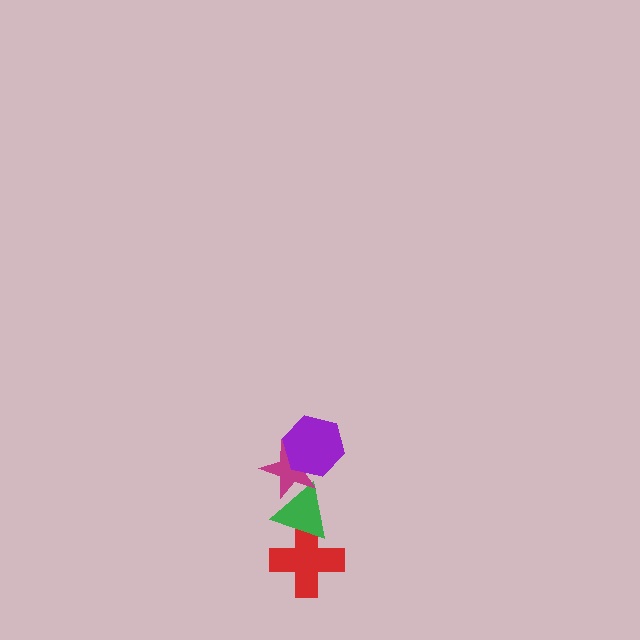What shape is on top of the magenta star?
The purple hexagon is on top of the magenta star.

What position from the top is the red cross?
The red cross is 4th from the top.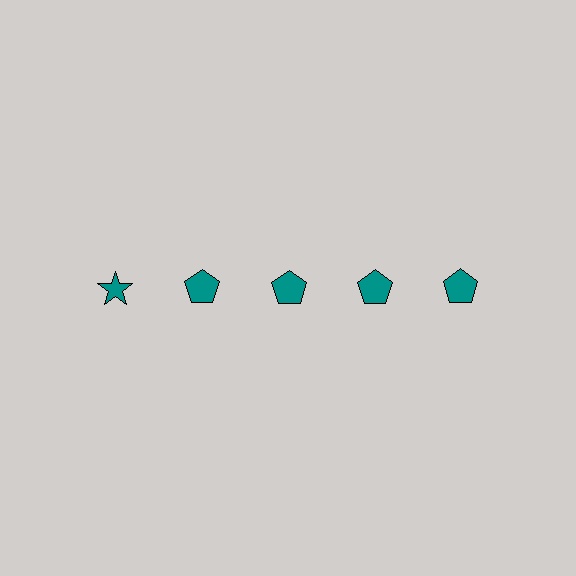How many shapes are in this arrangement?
There are 5 shapes arranged in a grid pattern.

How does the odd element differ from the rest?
It has a different shape: star instead of pentagon.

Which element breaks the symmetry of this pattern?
The teal star in the top row, leftmost column breaks the symmetry. All other shapes are teal pentagons.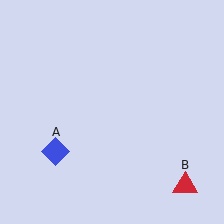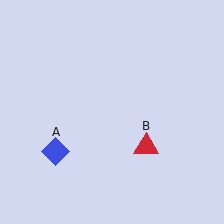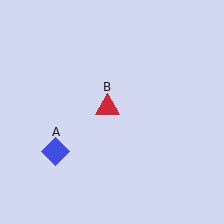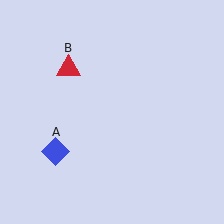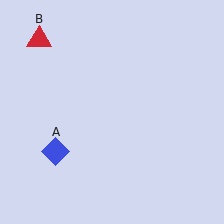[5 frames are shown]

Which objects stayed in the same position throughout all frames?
Blue diamond (object A) remained stationary.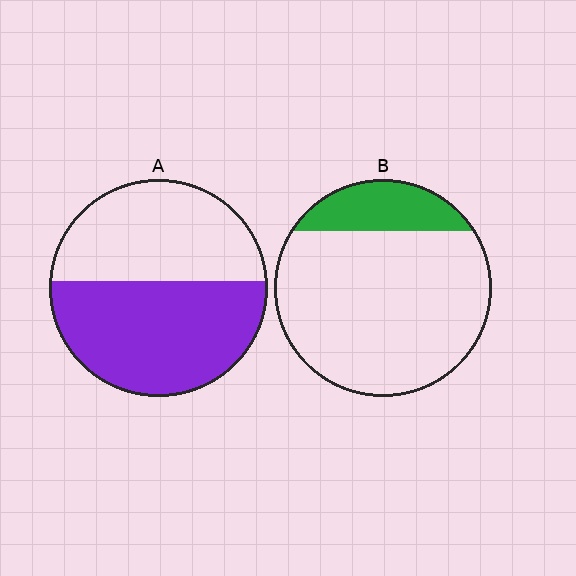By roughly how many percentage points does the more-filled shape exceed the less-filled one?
By roughly 35 percentage points (A over B).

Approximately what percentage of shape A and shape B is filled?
A is approximately 55% and B is approximately 20%.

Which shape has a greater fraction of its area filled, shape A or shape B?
Shape A.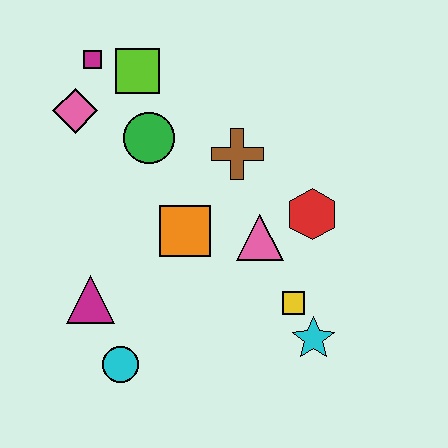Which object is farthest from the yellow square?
The magenta square is farthest from the yellow square.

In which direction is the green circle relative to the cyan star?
The green circle is above the cyan star.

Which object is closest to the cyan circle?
The magenta triangle is closest to the cyan circle.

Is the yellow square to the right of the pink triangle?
Yes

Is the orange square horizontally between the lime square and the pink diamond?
No